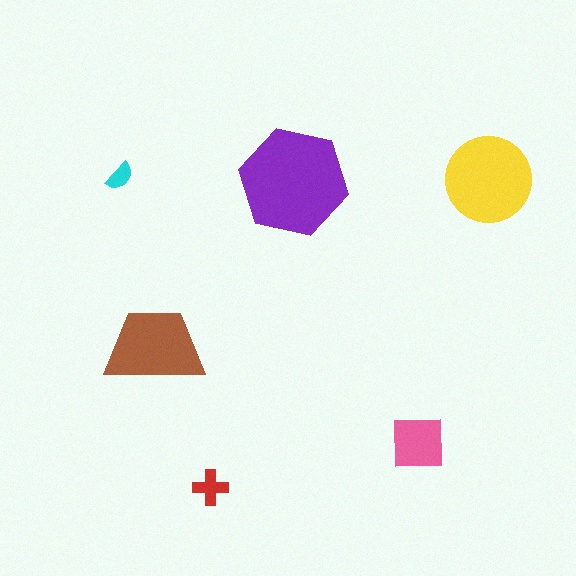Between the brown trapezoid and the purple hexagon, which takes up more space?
The purple hexagon.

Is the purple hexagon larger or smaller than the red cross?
Larger.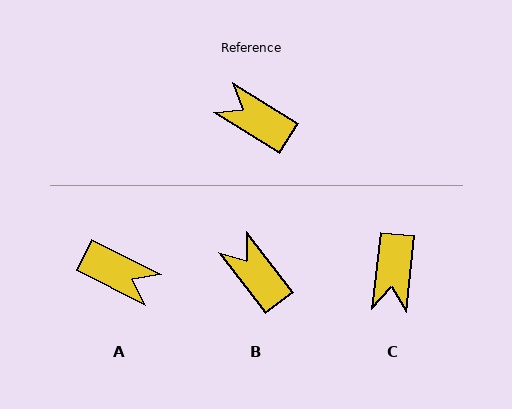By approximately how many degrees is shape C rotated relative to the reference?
Approximately 116 degrees counter-clockwise.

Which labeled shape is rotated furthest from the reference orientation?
A, about 175 degrees away.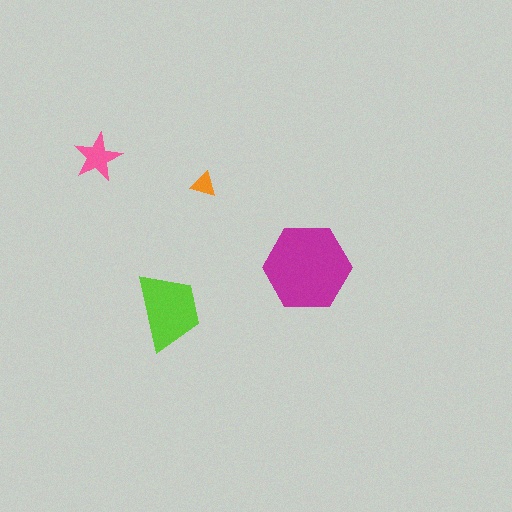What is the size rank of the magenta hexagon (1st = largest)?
1st.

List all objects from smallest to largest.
The orange triangle, the pink star, the lime trapezoid, the magenta hexagon.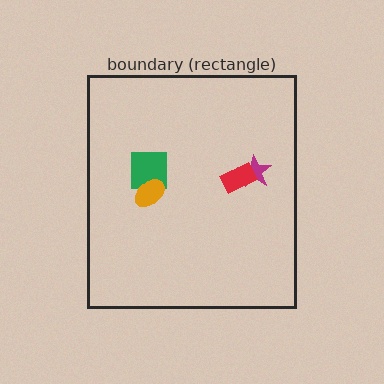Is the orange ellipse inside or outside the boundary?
Inside.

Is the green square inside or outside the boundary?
Inside.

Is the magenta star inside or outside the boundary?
Inside.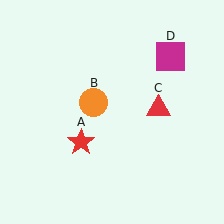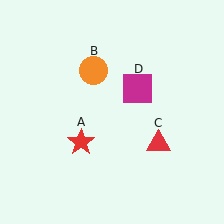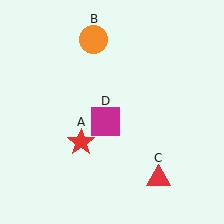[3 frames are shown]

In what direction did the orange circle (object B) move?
The orange circle (object B) moved up.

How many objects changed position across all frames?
3 objects changed position: orange circle (object B), red triangle (object C), magenta square (object D).